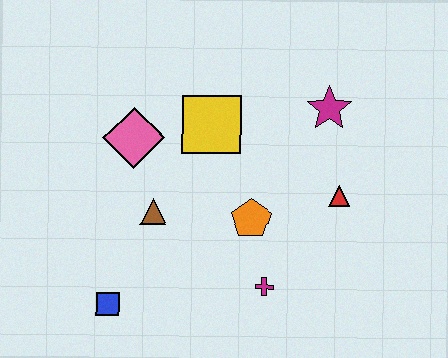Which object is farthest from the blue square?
The magenta star is farthest from the blue square.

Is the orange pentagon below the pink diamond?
Yes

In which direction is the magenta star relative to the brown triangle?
The magenta star is to the right of the brown triangle.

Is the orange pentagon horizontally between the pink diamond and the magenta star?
Yes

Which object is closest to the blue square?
The brown triangle is closest to the blue square.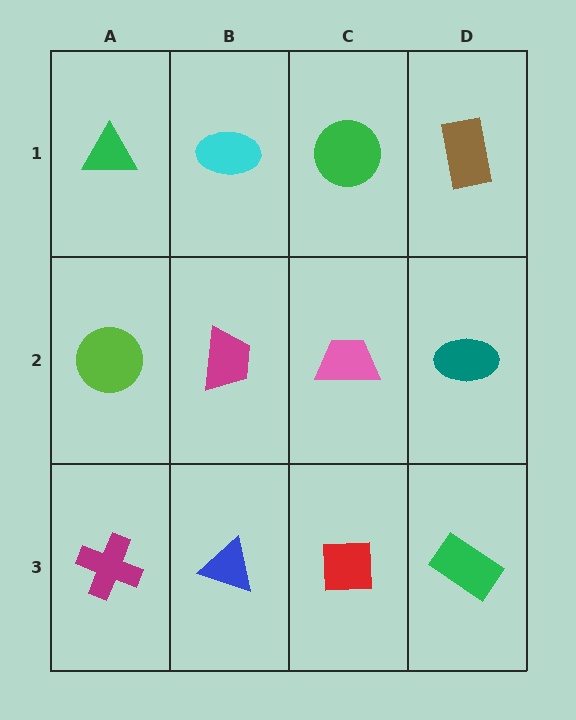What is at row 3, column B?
A blue triangle.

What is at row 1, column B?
A cyan ellipse.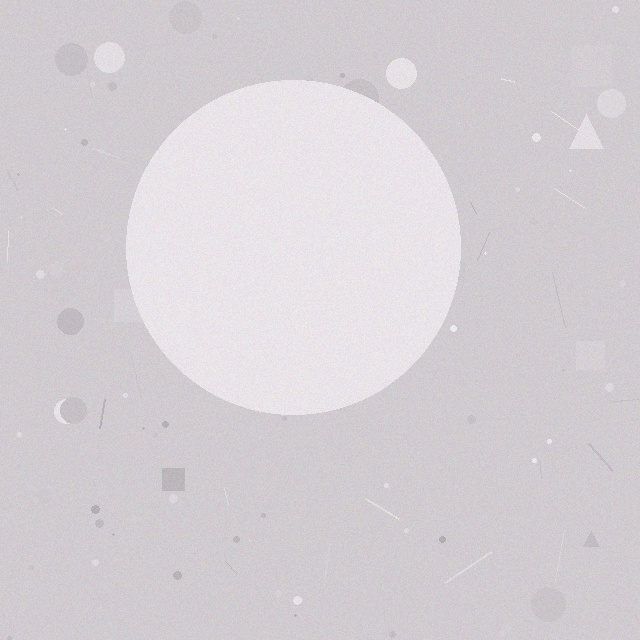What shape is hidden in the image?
A circle is hidden in the image.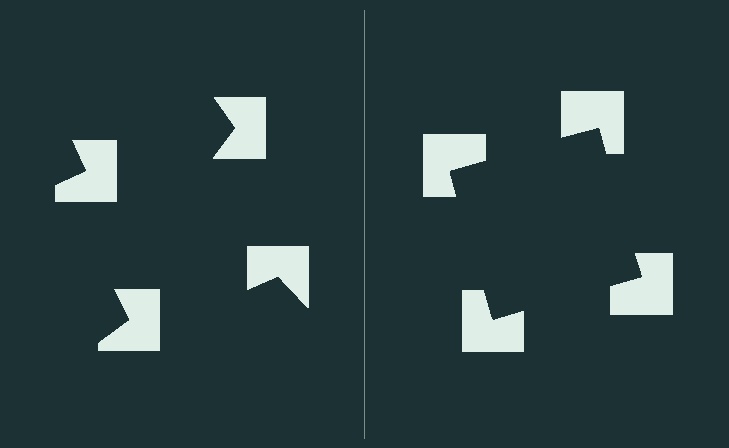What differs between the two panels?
The notched squares are positioned identically on both sides; only the wedge orientations differ. On the right they align to a square; on the left they are misaligned.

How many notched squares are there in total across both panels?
8 — 4 on each side.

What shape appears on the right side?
An illusory square.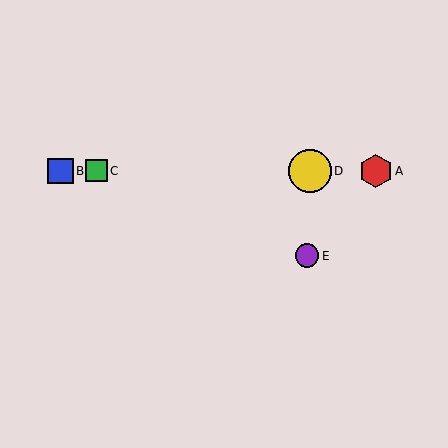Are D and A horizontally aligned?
Yes, both are at y≈171.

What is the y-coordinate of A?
Object A is at y≈171.